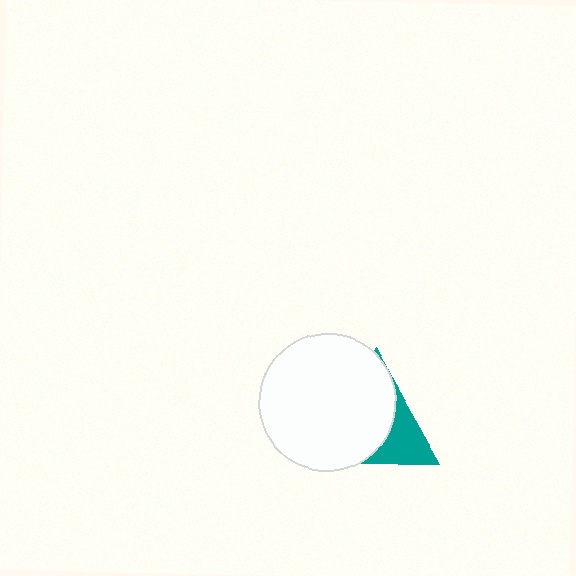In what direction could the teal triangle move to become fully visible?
The teal triangle could move right. That would shift it out from behind the white circle entirely.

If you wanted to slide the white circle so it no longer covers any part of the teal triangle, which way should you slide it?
Slide it left — that is the most direct way to separate the two shapes.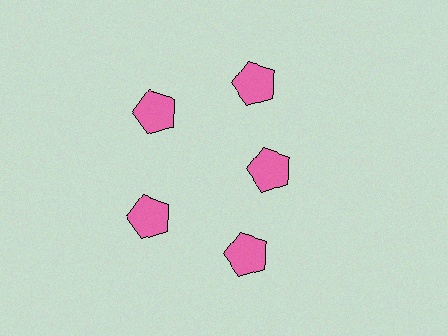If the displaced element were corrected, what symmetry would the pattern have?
It would have 5-fold rotational symmetry — the pattern would map onto itself every 72 degrees.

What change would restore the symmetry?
The symmetry would be restored by moving it outward, back onto the ring so that all 5 pentagons sit at equal angles and equal distance from the center.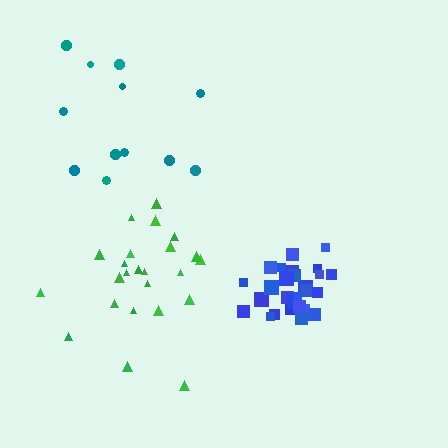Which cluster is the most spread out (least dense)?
Teal.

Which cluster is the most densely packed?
Blue.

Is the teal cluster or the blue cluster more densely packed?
Blue.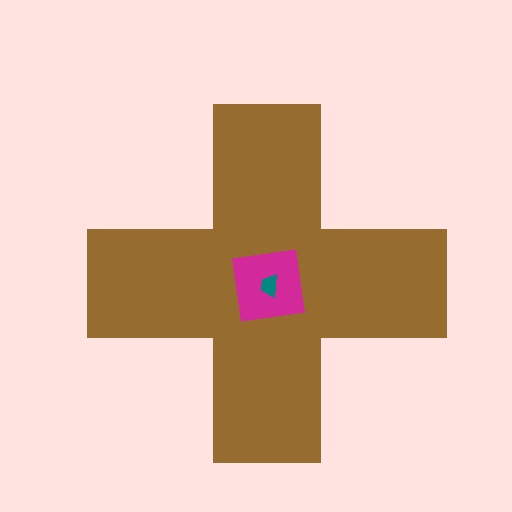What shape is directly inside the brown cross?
The magenta square.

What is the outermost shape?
The brown cross.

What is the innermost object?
The teal trapezoid.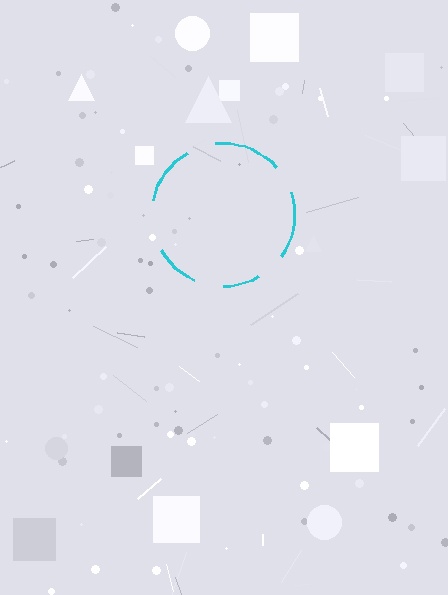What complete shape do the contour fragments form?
The contour fragments form a circle.